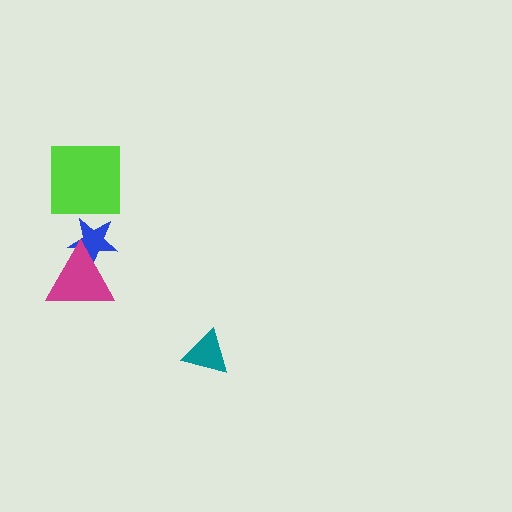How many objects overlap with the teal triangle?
0 objects overlap with the teal triangle.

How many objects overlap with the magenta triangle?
1 object overlaps with the magenta triangle.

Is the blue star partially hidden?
Yes, it is partially covered by another shape.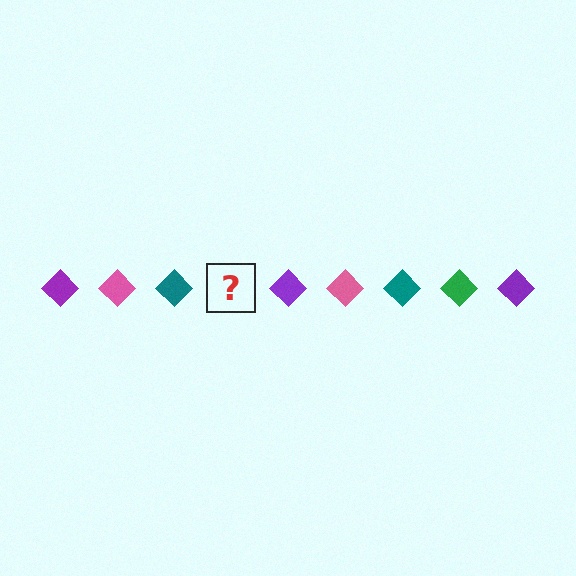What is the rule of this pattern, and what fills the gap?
The rule is that the pattern cycles through purple, pink, teal, green diamonds. The gap should be filled with a green diamond.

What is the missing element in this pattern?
The missing element is a green diamond.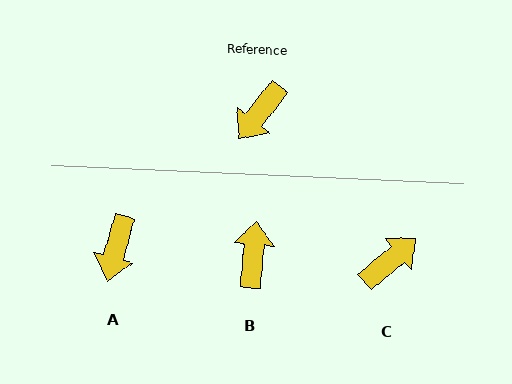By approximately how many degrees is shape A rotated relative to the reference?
Approximately 23 degrees counter-clockwise.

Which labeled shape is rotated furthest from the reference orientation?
C, about 169 degrees away.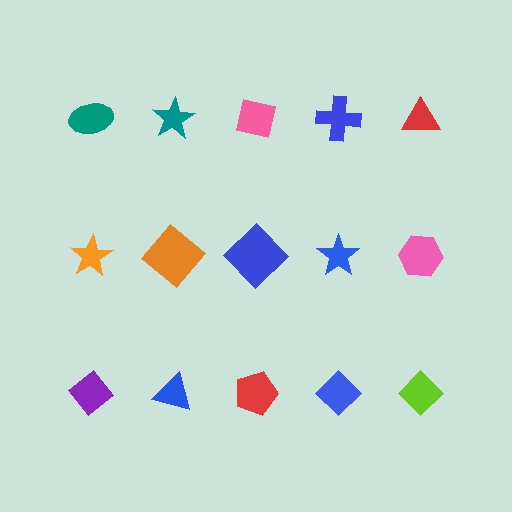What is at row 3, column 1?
A purple diamond.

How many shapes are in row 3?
5 shapes.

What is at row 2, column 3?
A blue diamond.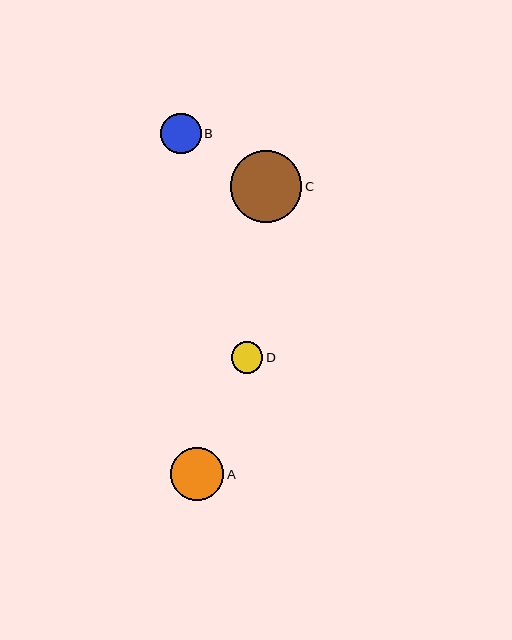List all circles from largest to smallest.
From largest to smallest: C, A, B, D.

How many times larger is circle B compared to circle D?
Circle B is approximately 1.3 times the size of circle D.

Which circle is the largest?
Circle C is the largest with a size of approximately 71 pixels.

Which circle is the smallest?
Circle D is the smallest with a size of approximately 31 pixels.